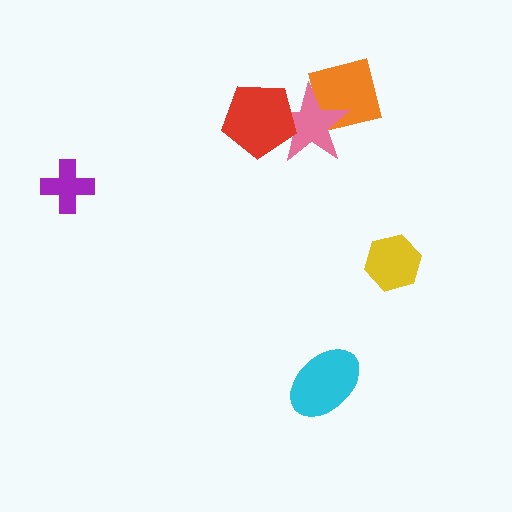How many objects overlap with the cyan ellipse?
0 objects overlap with the cyan ellipse.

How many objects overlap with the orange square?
1 object overlaps with the orange square.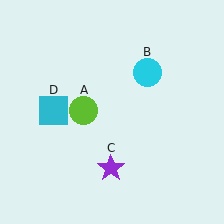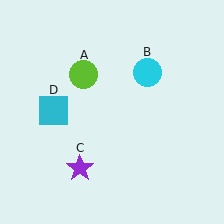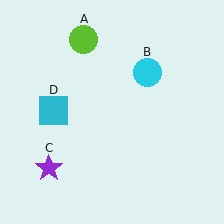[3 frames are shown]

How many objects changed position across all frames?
2 objects changed position: lime circle (object A), purple star (object C).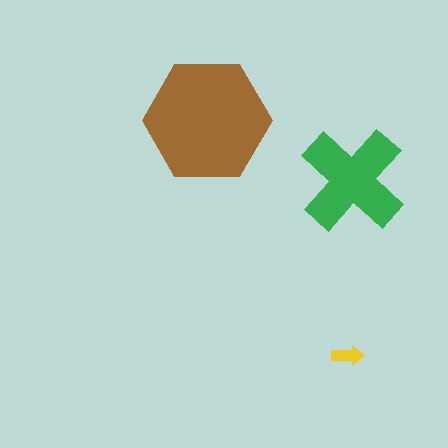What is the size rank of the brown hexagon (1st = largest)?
1st.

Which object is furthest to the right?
The green cross is rightmost.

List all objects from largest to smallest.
The brown hexagon, the green cross, the yellow arrow.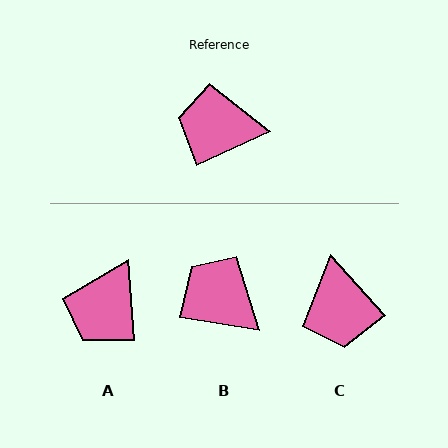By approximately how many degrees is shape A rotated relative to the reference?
Approximately 69 degrees counter-clockwise.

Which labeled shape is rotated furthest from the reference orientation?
C, about 107 degrees away.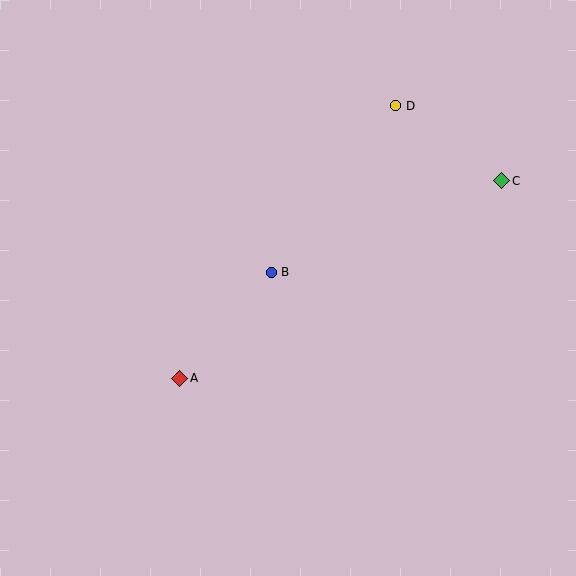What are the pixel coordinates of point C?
Point C is at (502, 181).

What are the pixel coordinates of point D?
Point D is at (396, 106).